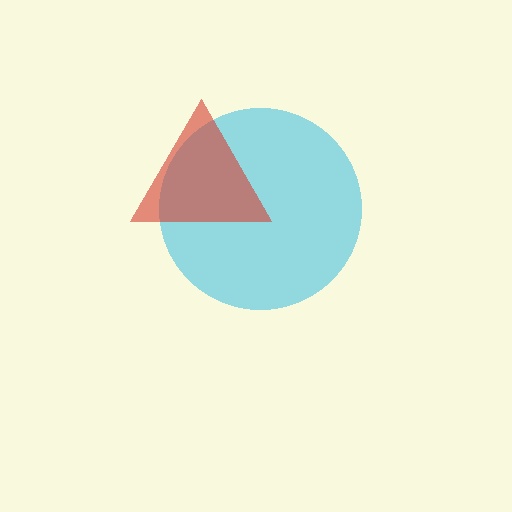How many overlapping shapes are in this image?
There are 2 overlapping shapes in the image.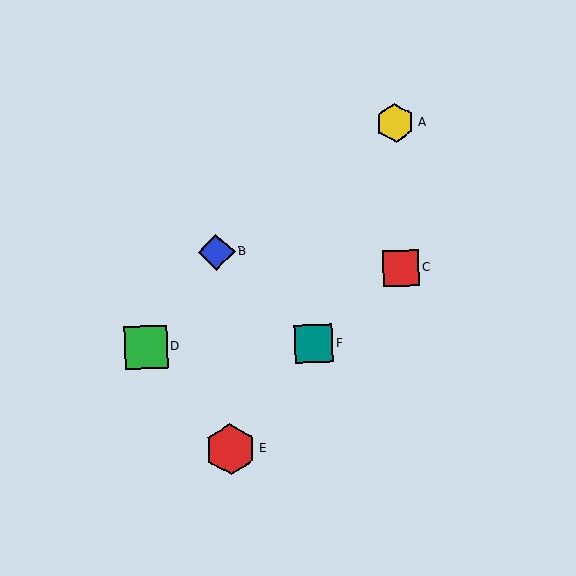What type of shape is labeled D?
Shape D is a green square.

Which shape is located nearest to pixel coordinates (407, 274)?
The red square (labeled C) at (401, 268) is nearest to that location.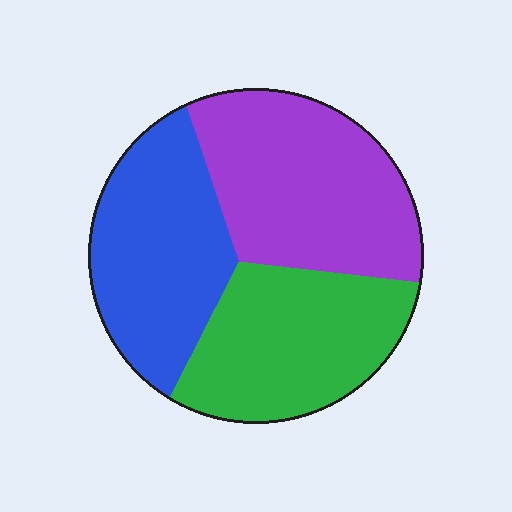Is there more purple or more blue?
Purple.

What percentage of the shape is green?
Green takes up between a sixth and a third of the shape.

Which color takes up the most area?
Purple, at roughly 35%.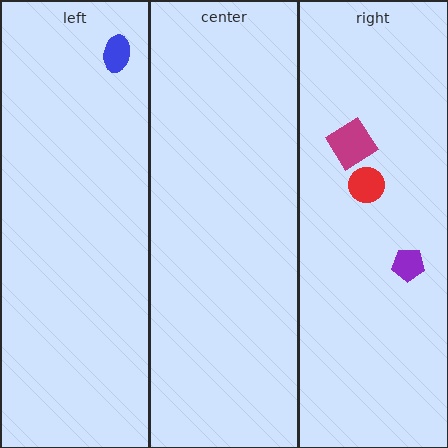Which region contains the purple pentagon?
The right region.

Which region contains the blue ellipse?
The left region.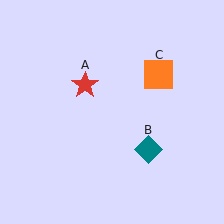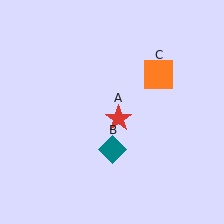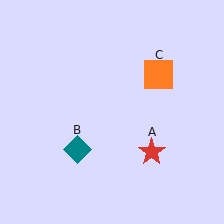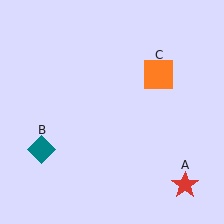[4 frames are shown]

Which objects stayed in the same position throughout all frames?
Orange square (object C) remained stationary.